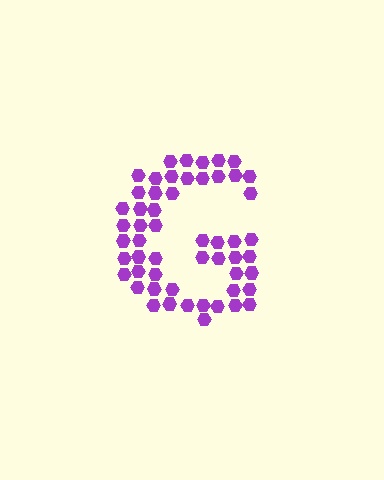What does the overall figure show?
The overall figure shows the letter G.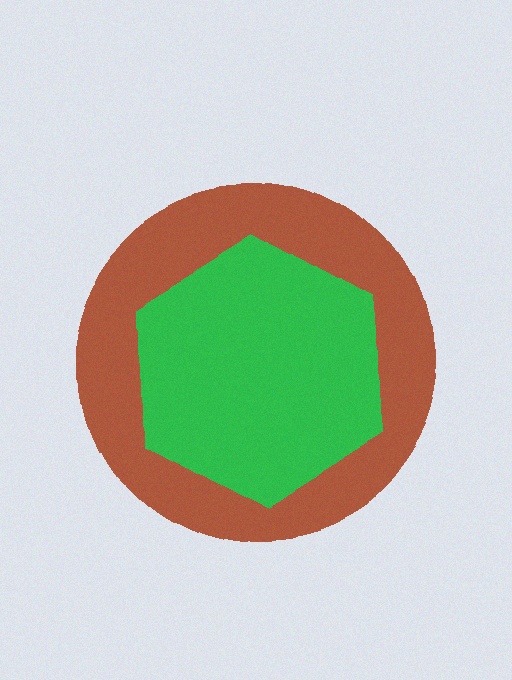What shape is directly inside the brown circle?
The green hexagon.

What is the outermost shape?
The brown circle.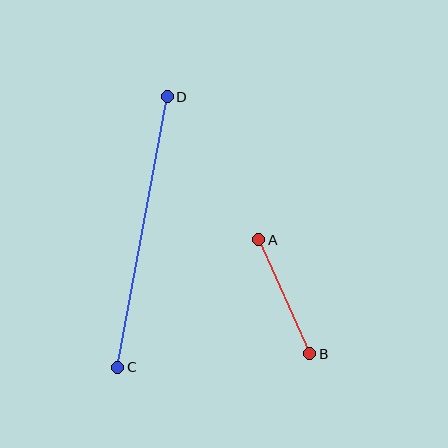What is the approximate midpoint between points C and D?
The midpoint is at approximately (142, 232) pixels.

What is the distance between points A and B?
The distance is approximately 125 pixels.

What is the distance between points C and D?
The distance is approximately 275 pixels.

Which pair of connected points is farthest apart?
Points C and D are farthest apart.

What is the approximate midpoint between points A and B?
The midpoint is at approximately (284, 297) pixels.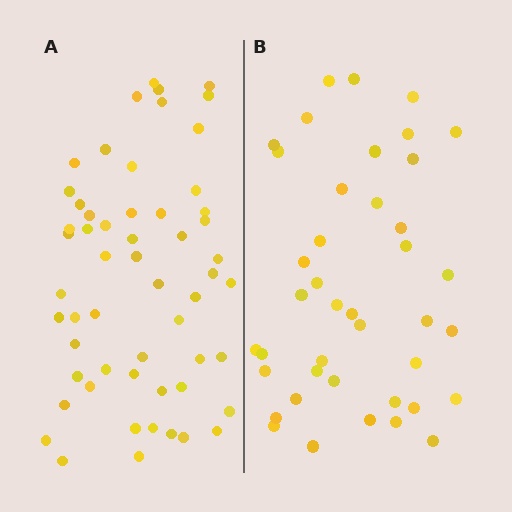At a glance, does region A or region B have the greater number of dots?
Region A (the left region) has more dots.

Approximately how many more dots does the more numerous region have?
Region A has approximately 15 more dots than region B.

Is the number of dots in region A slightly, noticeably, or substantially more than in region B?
Region A has noticeably more, but not dramatically so. The ratio is roughly 1.4 to 1.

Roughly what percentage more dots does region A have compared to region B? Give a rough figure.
About 35% more.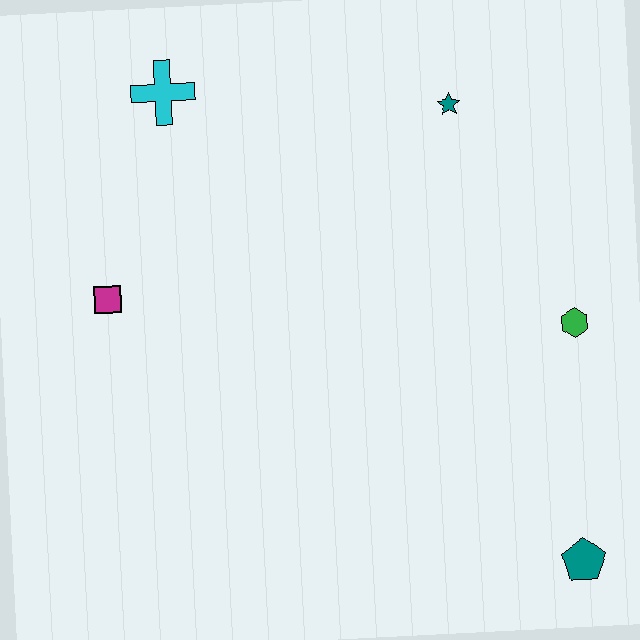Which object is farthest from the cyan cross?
The teal pentagon is farthest from the cyan cross.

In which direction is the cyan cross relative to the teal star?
The cyan cross is to the left of the teal star.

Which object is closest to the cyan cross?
The magenta square is closest to the cyan cross.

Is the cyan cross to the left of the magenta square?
No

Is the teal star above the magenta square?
Yes